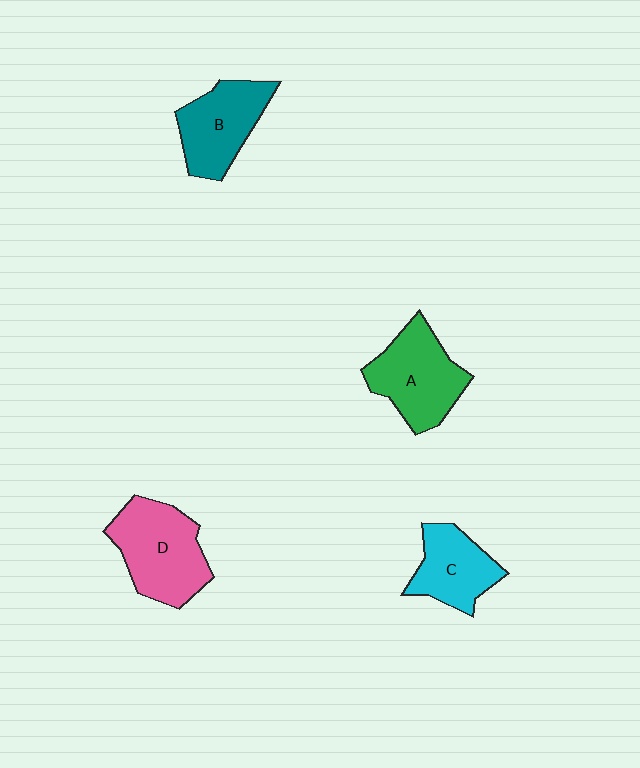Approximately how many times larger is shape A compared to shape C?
Approximately 1.3 times.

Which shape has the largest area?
Shape D (pink).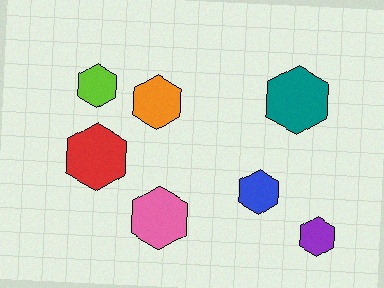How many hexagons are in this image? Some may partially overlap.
There are 7 hexagons.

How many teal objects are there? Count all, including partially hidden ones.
There is 1 teal object.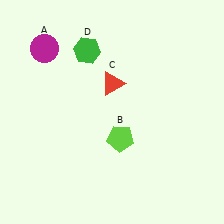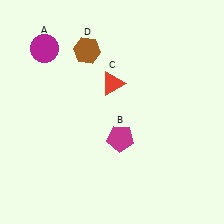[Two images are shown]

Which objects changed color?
B changed from lime to magenta. D changed from green to brown.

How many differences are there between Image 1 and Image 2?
There are 2 differences between the two images.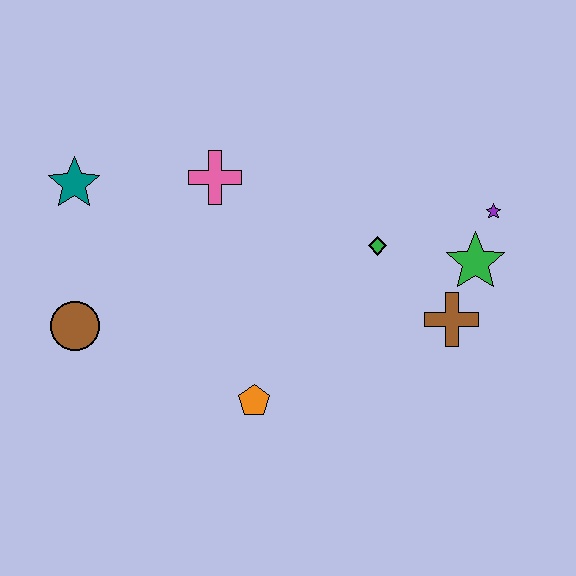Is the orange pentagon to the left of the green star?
Yes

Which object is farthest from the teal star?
The purple star is farthest from the teal star.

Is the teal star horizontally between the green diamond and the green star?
No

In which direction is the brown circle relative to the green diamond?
The brown circle is to the left of the green diamond.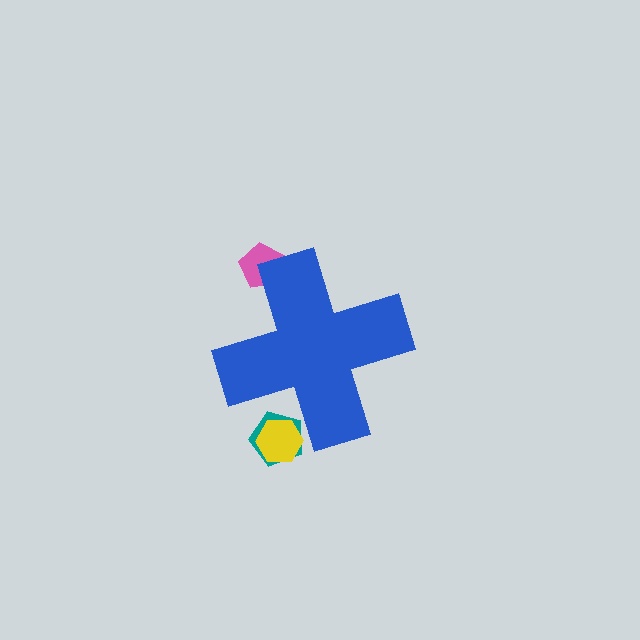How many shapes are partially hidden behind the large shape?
3 shapes are partially hidden.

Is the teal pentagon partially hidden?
Yes, the teal pentagon is partially hidden behind the blue cross.